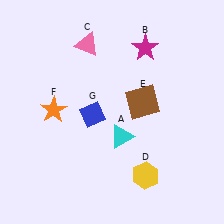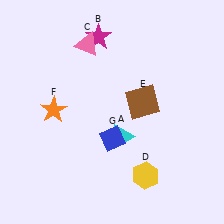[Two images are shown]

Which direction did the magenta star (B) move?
The magenta star (B) moved left.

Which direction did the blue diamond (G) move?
The blue diamond (G) moved down.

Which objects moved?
The objects that moved are: the magenta star (B), the blue diamond (G).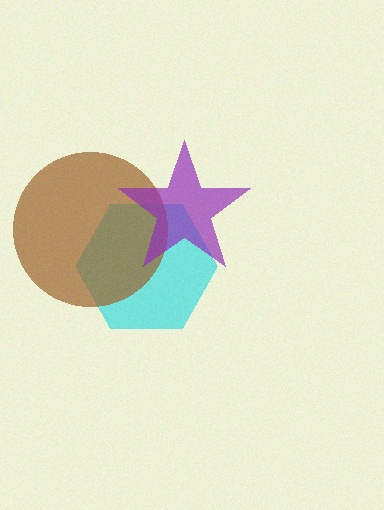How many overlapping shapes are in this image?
There are 3 overlapping shapes in the image.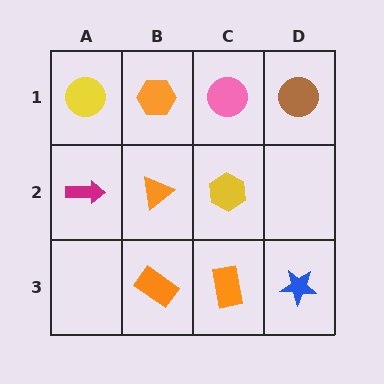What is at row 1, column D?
A brown circle.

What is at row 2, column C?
A yellow hexagon.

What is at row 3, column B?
An orange rectangle.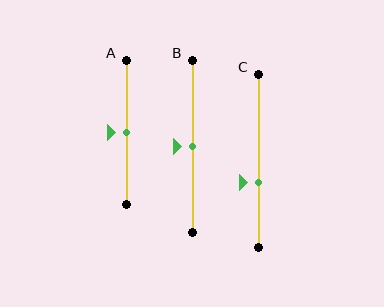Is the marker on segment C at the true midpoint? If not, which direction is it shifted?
No, the marker on segment C is shifted downward by about 13% of the segment length.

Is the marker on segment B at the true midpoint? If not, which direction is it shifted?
Yes, the marker on segment B is at the true midpoint.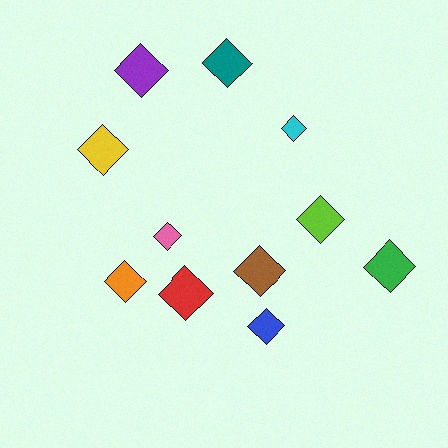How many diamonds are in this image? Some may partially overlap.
There are 11 diamonds.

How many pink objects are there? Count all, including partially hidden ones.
There is 1 pink object.